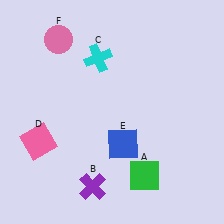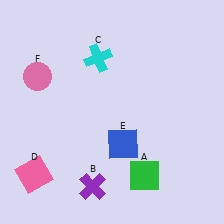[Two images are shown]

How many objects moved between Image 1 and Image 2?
2 objects moved between the two images.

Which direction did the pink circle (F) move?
The pink circle (F) moved down.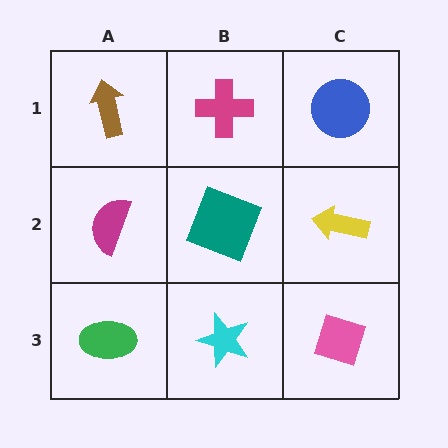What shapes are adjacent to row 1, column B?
A teal square (row 2, column B), a brown arrow (row 1, column A), a blue circle (row 1, column C).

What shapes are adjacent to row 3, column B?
A teal square (row 2, column B), a green ellipse (row 3, column A), a pink diamond (row 3, column C).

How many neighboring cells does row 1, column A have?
2.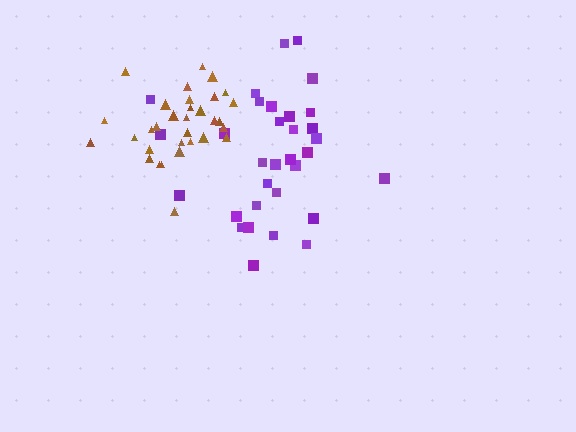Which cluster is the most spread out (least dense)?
Purple.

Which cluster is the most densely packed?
Brown.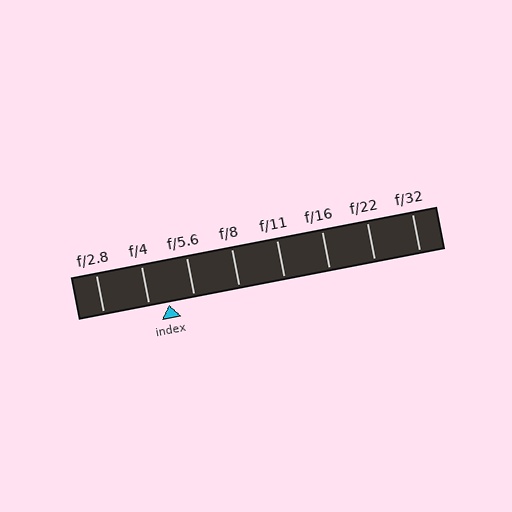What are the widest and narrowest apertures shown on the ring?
The widest aperture shown is f/2.8 and the narrowest is f/32.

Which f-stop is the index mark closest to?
The index mark is closest to f/4.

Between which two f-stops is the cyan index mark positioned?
The index mark is between f/4 and f/5.6.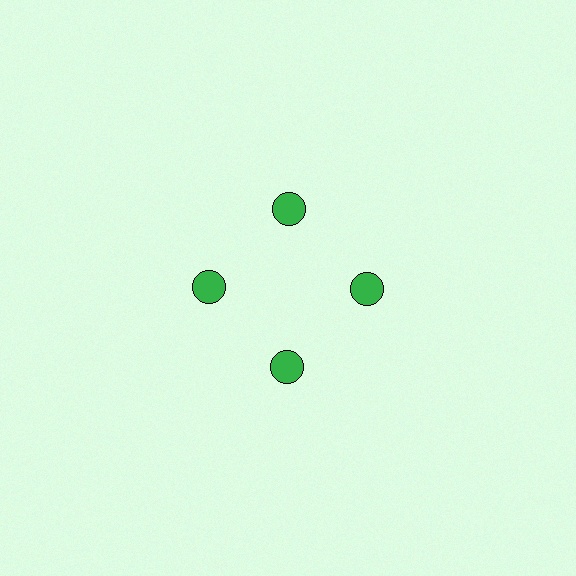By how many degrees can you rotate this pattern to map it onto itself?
The pattern maps onto itself every 90 degrees of rotation.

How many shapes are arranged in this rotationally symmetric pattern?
There are 4 shapes, arranged in 4 groups of 1.